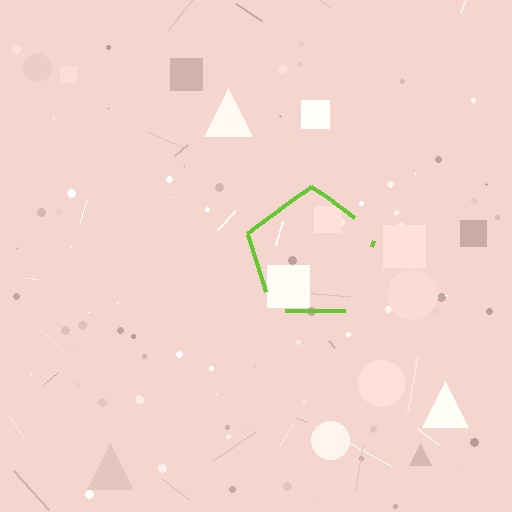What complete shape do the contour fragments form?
The contour fragments form a pentagon.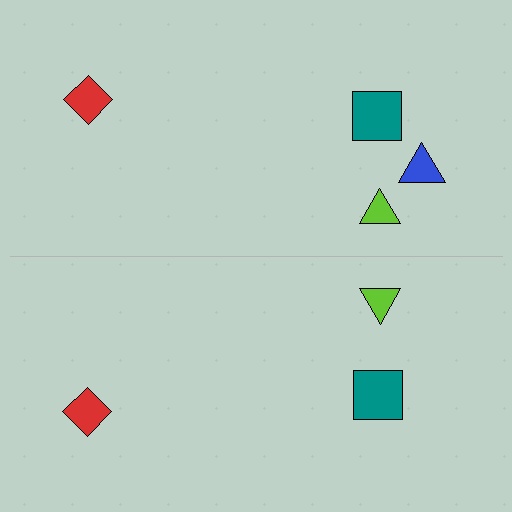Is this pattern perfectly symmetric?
No, the pattern is not perfectly symmetric. A blue triangle is missing from the bottom side.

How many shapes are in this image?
There are 7 shapes in this image.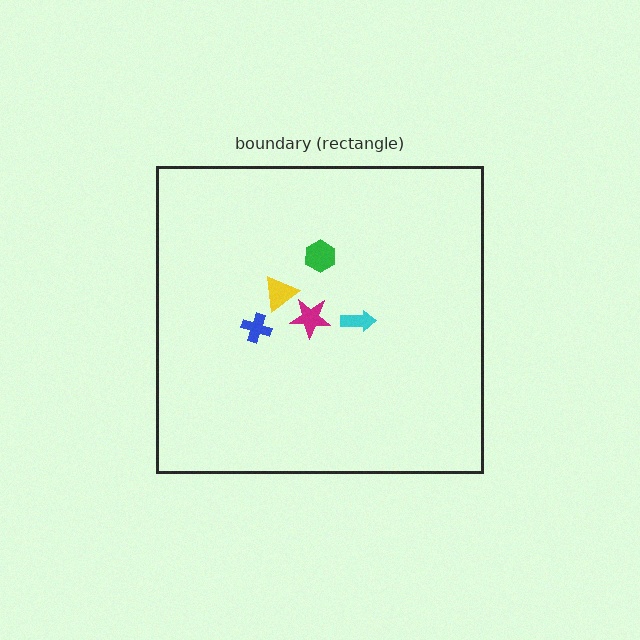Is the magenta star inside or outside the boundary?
Inside.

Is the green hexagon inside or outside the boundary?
Inside.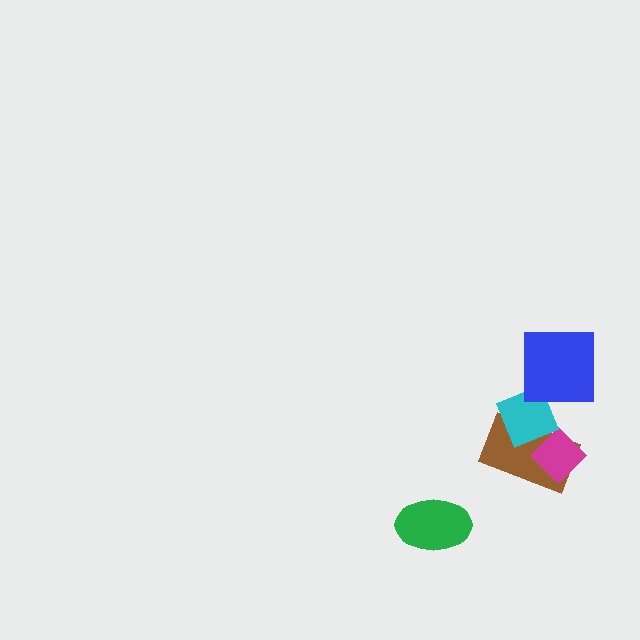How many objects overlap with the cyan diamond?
3 objects overlap with the cyan diamond.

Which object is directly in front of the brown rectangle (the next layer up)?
The magenta diamond is directly in front of the brown rectangle.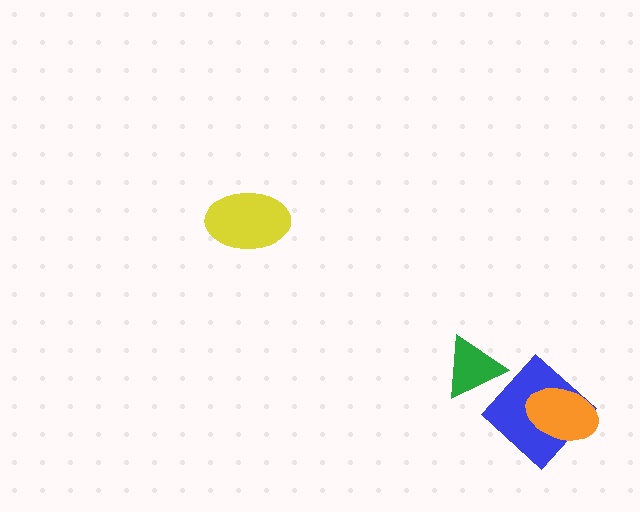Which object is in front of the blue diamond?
The orange ellipse is in front of the blue diamond.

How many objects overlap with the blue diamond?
1 object overlaps with the blue diamond.